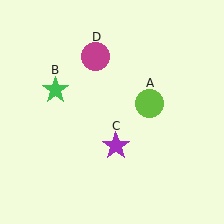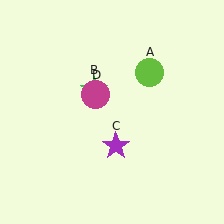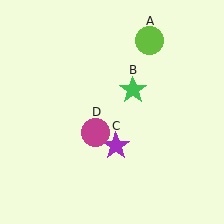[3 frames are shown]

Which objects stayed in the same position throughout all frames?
Purple star (object C) remained stationary.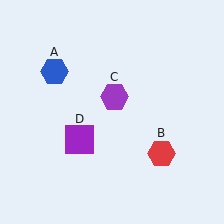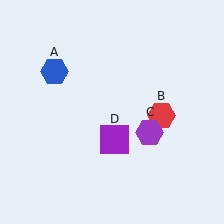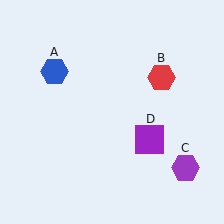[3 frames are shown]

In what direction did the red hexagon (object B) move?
The red hexagon (object B) moved up.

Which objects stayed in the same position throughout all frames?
Blue hexagon (object A) remained stationary.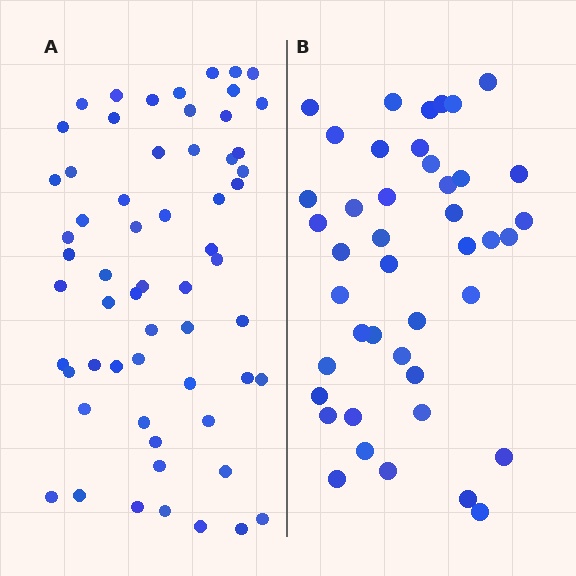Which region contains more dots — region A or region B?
Region A (the left region) has more dots.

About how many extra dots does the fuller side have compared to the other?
Region A has approximately 15 more dots than region B.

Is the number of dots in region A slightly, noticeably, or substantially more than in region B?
Region A has noticeably more, but not dramatically so. The ratio is roughly 1.4 to 1.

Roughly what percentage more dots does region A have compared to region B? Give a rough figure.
About 40% more.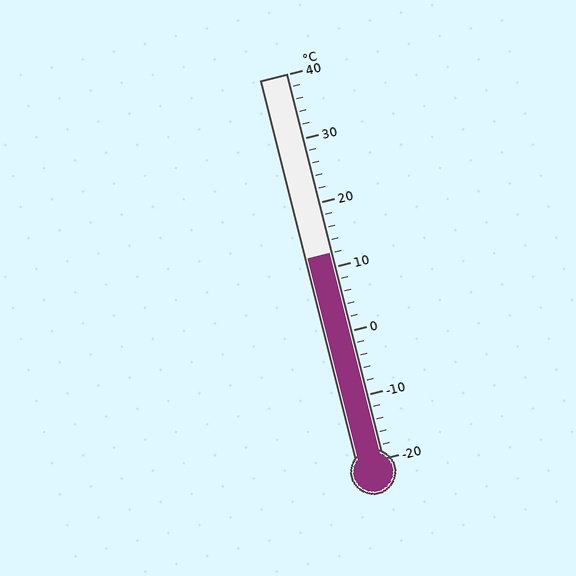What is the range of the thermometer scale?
The thermometer scale ranges from -20°C to 40°C.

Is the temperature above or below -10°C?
The temperature is above -10°C.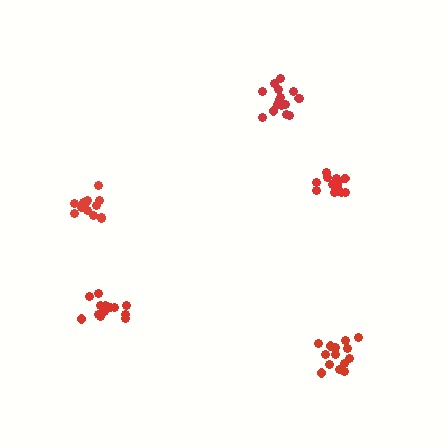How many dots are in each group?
Group 1: 14 dots, Group 2: 12 dots, Group 3: 15 dots, Group 4: 13 dots, Group 5: 16 dots (70 total).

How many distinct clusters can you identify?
There are 5 distinct clusters.